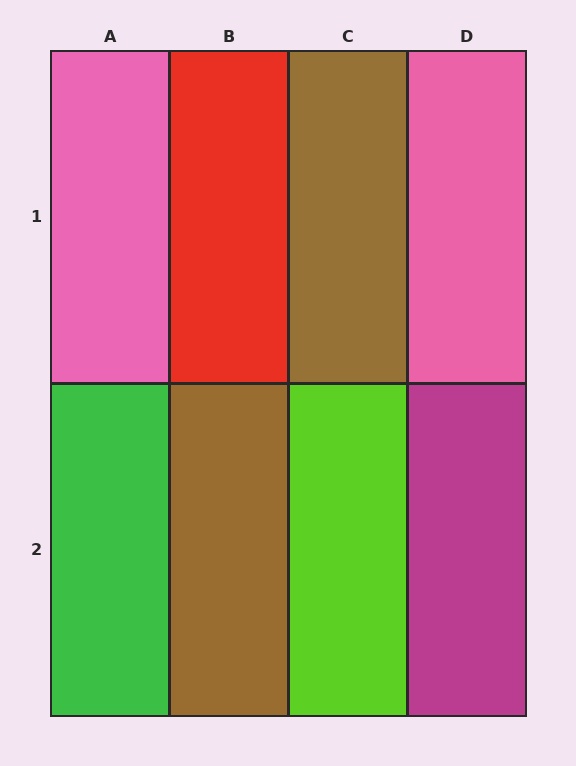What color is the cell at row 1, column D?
Pink.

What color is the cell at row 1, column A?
Pink.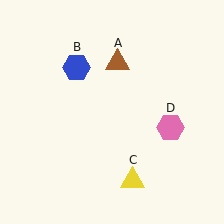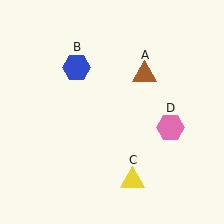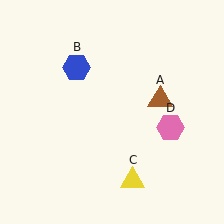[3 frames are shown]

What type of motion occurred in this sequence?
The brown triangle (object A) rotated clockwise around the center of the scene.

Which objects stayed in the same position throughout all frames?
Blue hexagon (object B) and yellow triangle (object C) and pink hexagon (object D) remained stationary.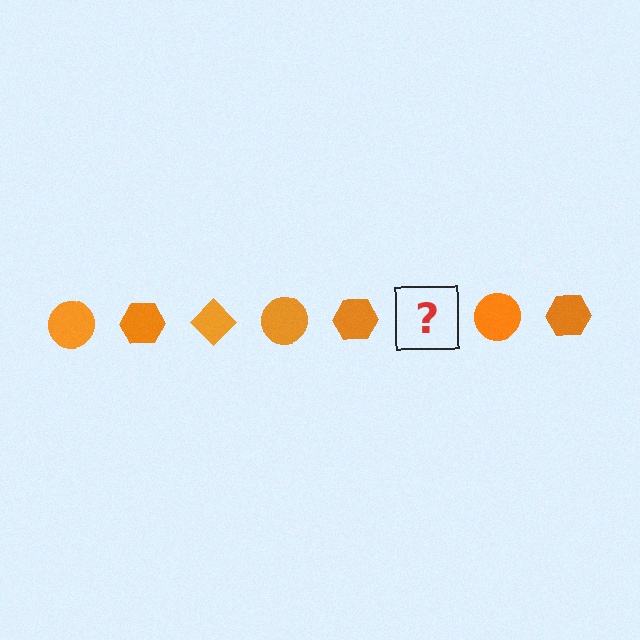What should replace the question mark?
The question mark should be replaced with an orange diamond.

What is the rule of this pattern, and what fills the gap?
The rule is that the pattern cycles through circle, hexagon, diamond shapes in orange. The gap should be filled with an orange diamond.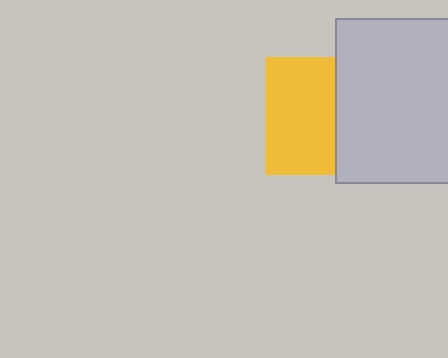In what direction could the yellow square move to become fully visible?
The yellow square could move left. That would shift it out from behind the light gray rectangle entirely.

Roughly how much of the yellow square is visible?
About half of it is visible (roughly 60%).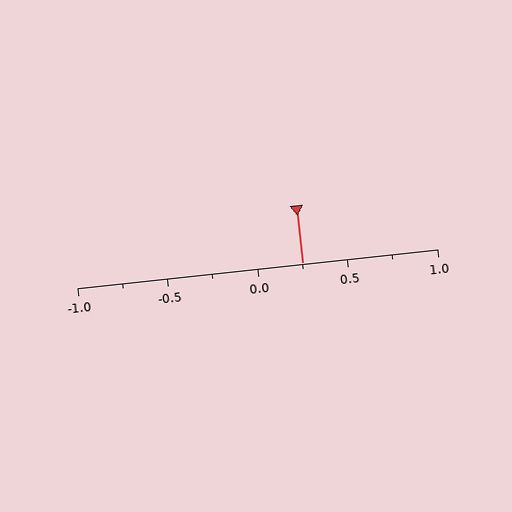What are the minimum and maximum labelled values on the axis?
The axis runs from -1.0 to 1.0.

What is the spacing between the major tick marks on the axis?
The major ticks are spaced 0.5 apart.